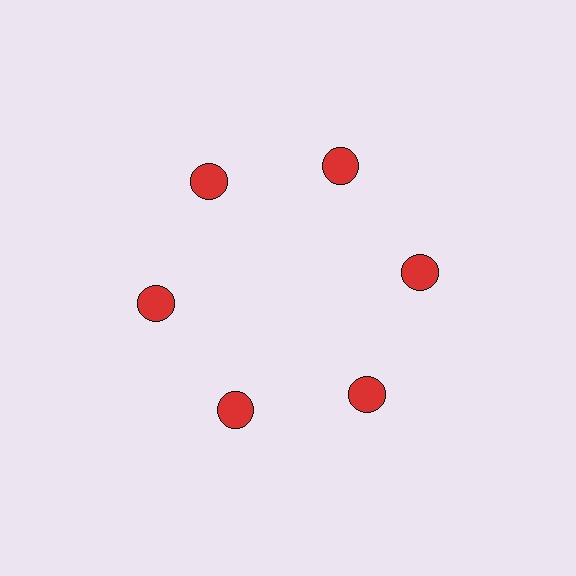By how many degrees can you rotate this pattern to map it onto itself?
The pattern maps onto itself every 60 degrees of rotation.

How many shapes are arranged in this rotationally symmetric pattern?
There are 6 shapes, arranged in 6 groups of 1.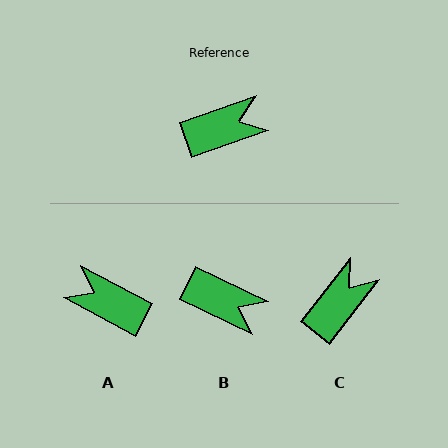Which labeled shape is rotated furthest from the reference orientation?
A, about 133 degrees away.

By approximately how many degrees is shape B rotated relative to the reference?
Approximately 45 degrees clockwise.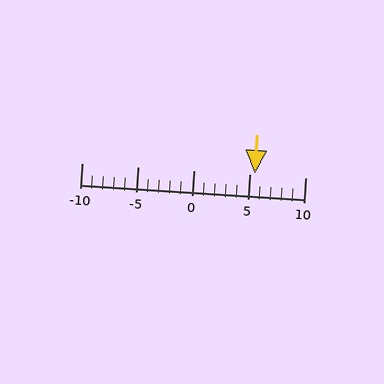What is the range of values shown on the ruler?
The ruler shows values from -10 to 10.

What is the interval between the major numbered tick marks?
The major tick marks are spaced 5 units apart.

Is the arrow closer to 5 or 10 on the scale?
The arrow is closer to 5.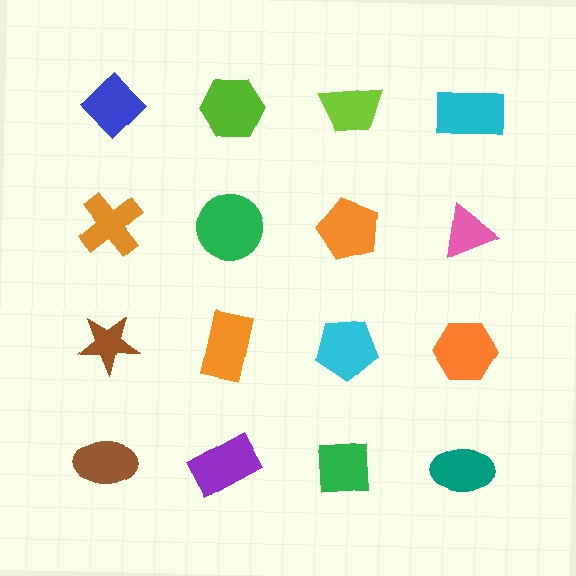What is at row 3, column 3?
A cyan pentagon.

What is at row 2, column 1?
An orange cross.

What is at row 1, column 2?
A lime hexagon.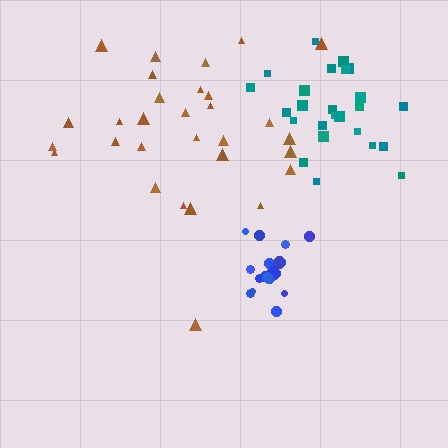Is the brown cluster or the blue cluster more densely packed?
Blue.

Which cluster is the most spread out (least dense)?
Brown.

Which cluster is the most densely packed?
Blue.